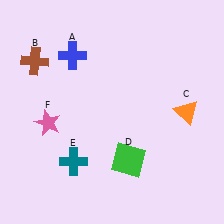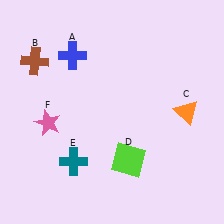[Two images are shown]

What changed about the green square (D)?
In Image 1, D is green. In Image 2, it changed to lime.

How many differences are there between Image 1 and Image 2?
There is 1 difference between the two images.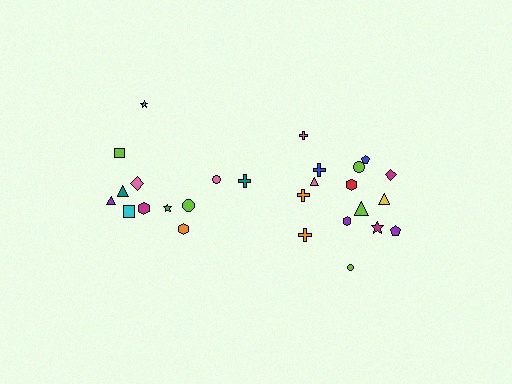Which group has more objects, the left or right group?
The right group.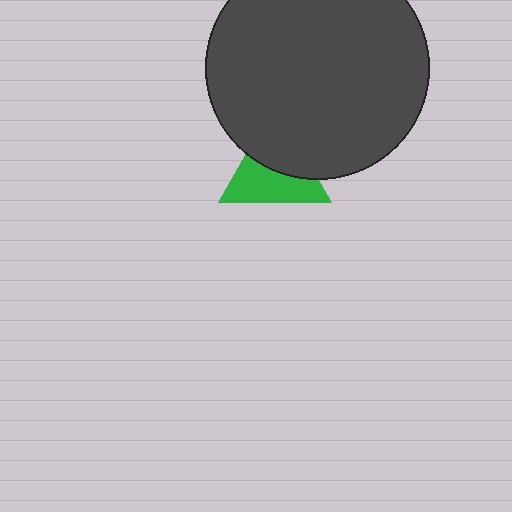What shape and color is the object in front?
The object in front is a dark gray circle.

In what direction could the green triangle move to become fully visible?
The green triangle could move down. That would shift it out from behind the dark gray circle entirely.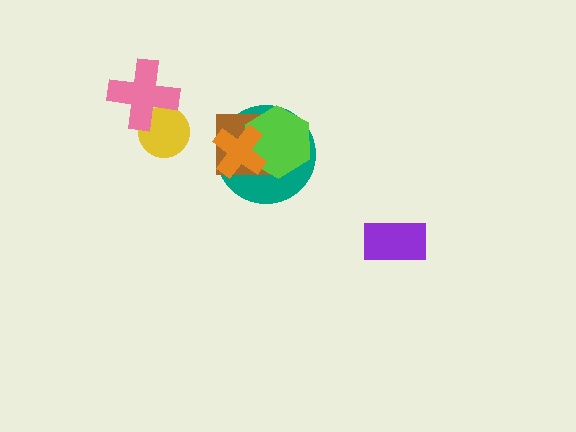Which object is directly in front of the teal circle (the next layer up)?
The brown square is directly in front of the teal circle.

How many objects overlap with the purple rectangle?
0 objects overlap with the purple rectangle.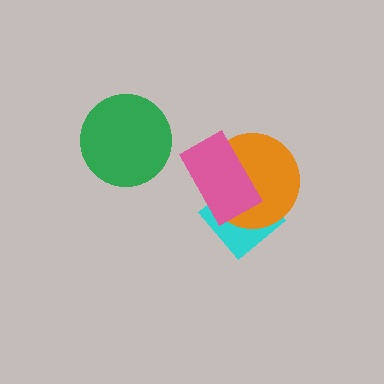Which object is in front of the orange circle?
The pink rectangle is in front of the orange circle.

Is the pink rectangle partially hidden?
No, no other shape covers it.